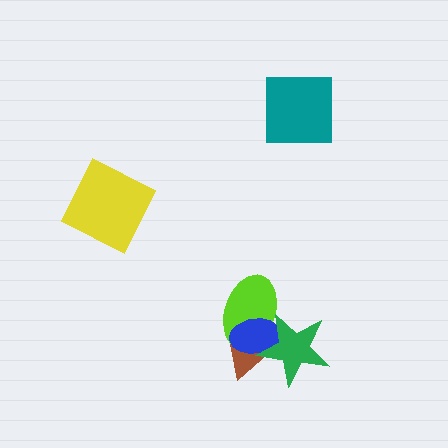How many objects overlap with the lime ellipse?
3 objects overlap with the lime ellipse.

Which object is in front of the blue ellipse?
The green star is in front of the blue ellipse.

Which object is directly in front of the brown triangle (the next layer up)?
The lime ellipse is directly in front of the brown triangle.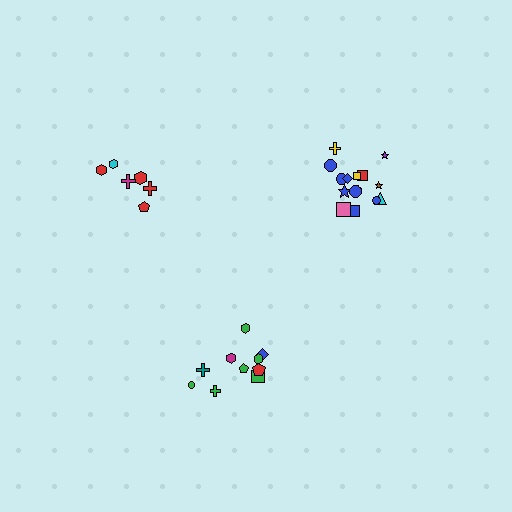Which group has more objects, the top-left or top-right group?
The top-right group.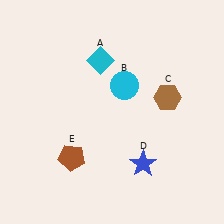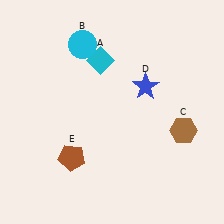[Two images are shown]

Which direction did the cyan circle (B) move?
The cyan circle (B) moved left.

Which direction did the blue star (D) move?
The blue star (D) moved up.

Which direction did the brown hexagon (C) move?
The brown hexagon (C) moved down.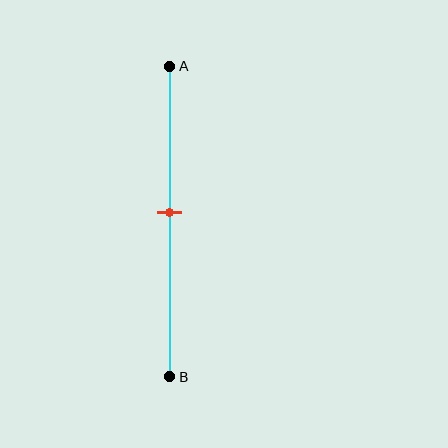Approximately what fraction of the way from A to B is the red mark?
The red mark is approximately 45% of the way from A to B.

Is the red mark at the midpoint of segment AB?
Yes, the mark is approximately at the midpoint.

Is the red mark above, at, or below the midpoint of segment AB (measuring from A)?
The red mark is approximately at the midpoint of segment AB.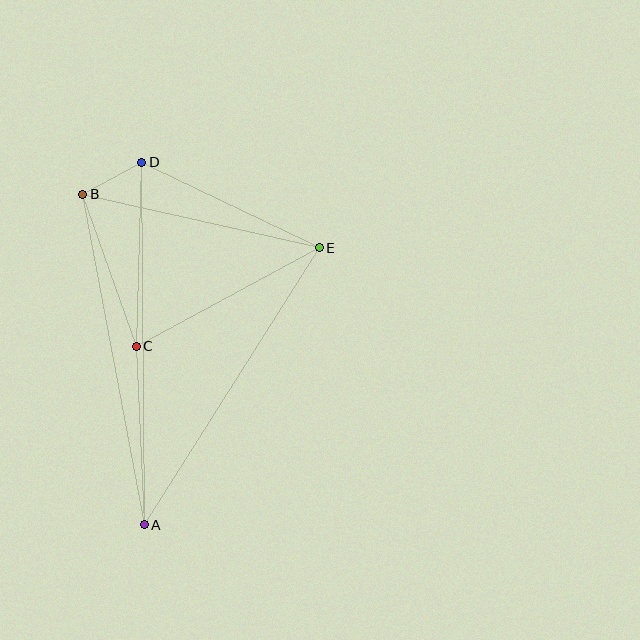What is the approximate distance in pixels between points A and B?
The distance between A and B is approximately 336 pixels.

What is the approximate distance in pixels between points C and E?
The distance between C and E is approximately 208 pixels.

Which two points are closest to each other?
Points B and D are closest to each other.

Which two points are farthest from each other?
Points A and D are farthest from each other.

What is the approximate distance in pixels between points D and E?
The distance between D and E is approximately 197 pixels.